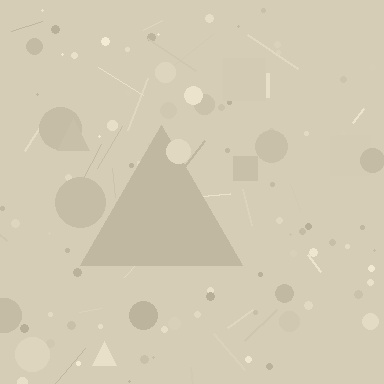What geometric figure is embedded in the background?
A triangle is embedded in the background.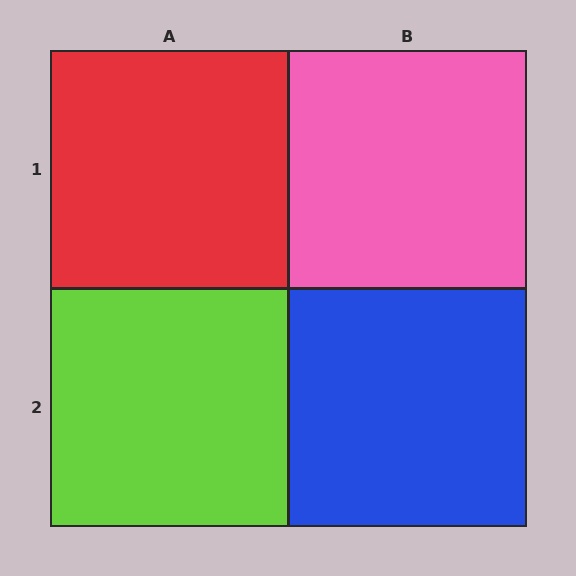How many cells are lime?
1 cell is lime.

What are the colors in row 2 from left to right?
Lime, blue.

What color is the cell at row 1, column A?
Red.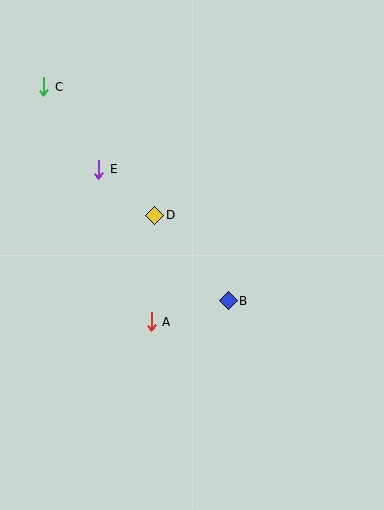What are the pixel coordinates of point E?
Point E is at (99, 169).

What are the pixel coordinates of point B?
Point B is at (228, 301).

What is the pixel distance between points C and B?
The distance between C and B is 282 pixels.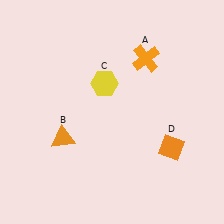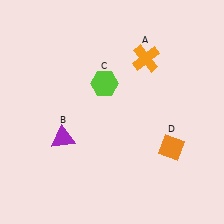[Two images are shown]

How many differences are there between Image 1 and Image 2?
There are 2 differences between the two images.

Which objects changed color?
B changed from orange to purple. C changed from yellow to lime.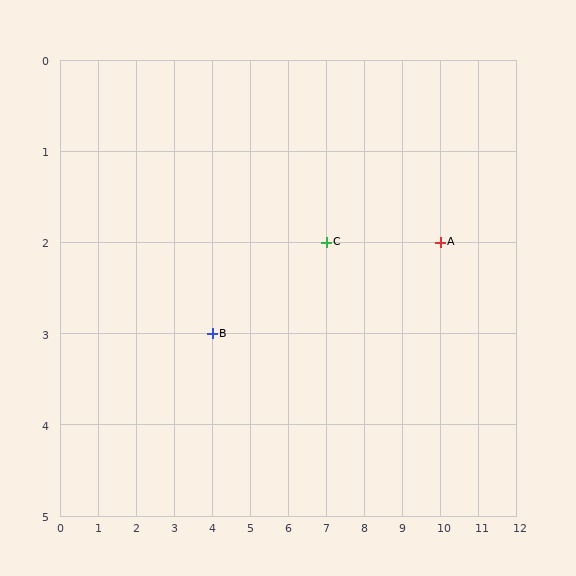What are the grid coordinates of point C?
Point C is at grid coordinates (7, 2).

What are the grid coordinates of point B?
Point B is at grid coordinates (4, 3).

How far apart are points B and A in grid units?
Points B and A are 6 columns and 1 row apart (about 6.1 grid units diagonally).